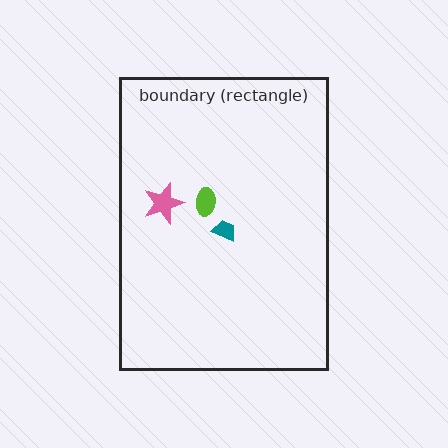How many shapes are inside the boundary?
3 inside, 0 outside.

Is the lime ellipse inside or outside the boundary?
Inside.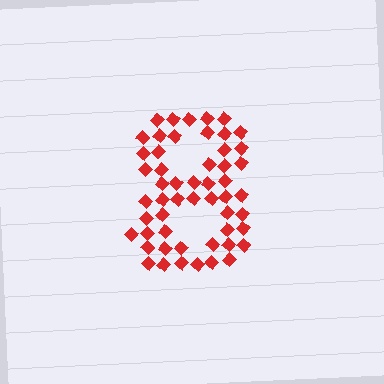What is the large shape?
The large shape is the digit 8.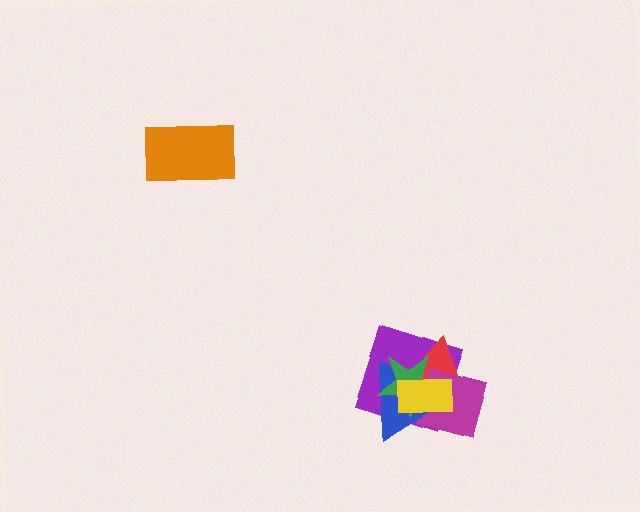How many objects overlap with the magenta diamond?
5 objects overlap with the magenta diamond.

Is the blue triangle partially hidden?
Yes, it is partially covered by another shape.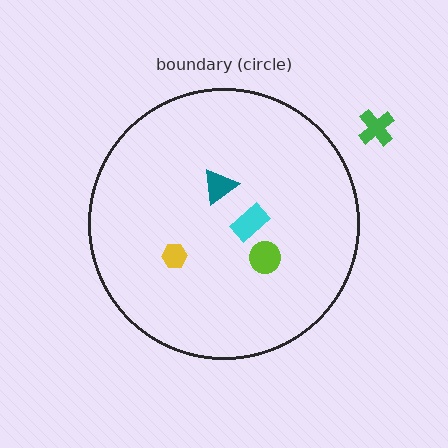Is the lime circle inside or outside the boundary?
Inside.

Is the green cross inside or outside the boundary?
Outside.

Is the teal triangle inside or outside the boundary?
Inside.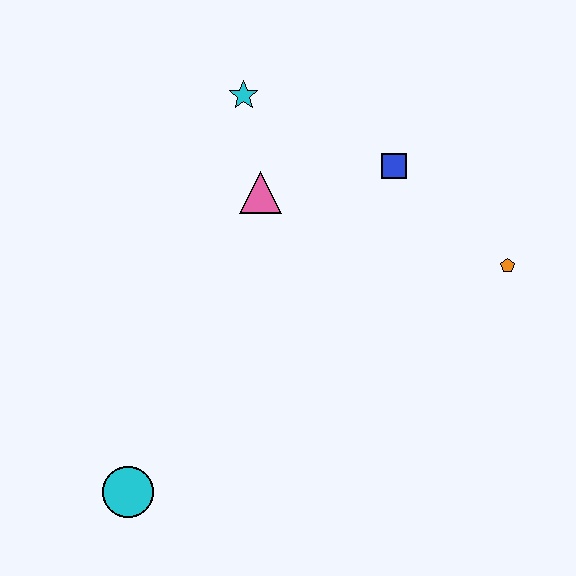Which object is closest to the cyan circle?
The pink triangle is closest to the cyan circle.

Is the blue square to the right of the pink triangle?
Yes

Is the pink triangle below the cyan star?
Yes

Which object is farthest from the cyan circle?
The orange pentagon is farthest from the cyan circle.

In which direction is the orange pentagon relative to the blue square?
The orange pentagon is to the right of the blue square.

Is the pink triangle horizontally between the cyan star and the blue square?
Yes